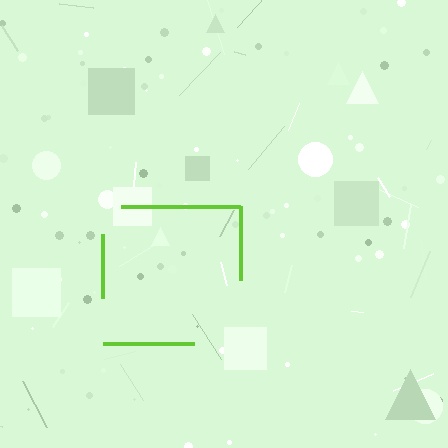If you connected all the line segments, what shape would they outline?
They would outline a square.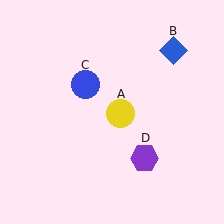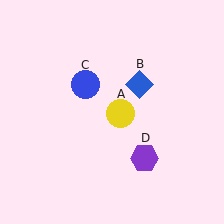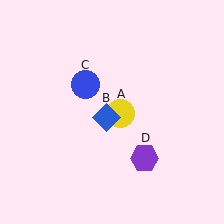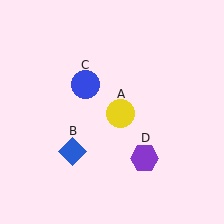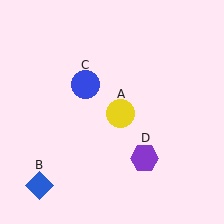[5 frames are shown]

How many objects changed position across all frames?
1 object changed position: blue diamond (object B).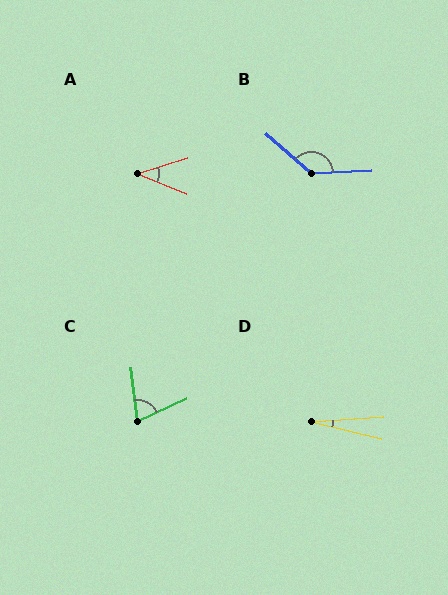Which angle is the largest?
B, at approximately 135 degrees.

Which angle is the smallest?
D, at approximately 18 degrees.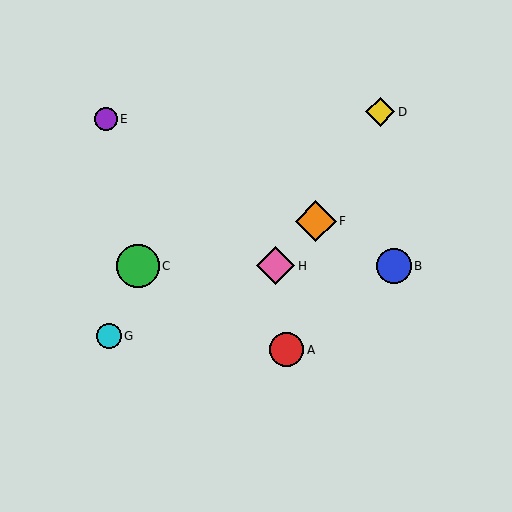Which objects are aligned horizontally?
Objects B, C, H are aligned horizontally.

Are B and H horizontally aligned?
Yes, both are at y≈266.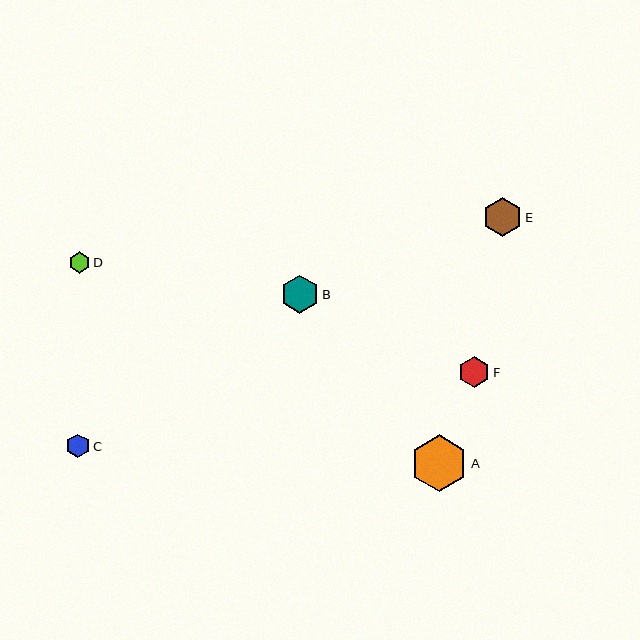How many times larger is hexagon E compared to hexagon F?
Hexagon E is approximately 1.3 times the size of hexagon F.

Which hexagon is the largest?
Hexagon A is the largest with a size of approximately 57 pixels.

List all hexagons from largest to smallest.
From largest to smallest: A, E, B, F, C, D.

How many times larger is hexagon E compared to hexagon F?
Hexagon E is approximately 1.3 times the size of hexagon F.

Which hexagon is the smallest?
Hexagon D is the smallest with a size of approximately 21 pixels.